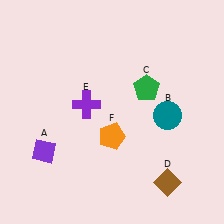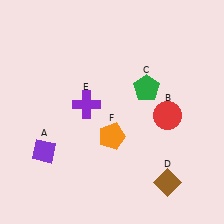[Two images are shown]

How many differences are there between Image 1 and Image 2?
There is 1 difference between the two images.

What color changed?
The circle (B) changed from teal in Image 1 to red in Image 2.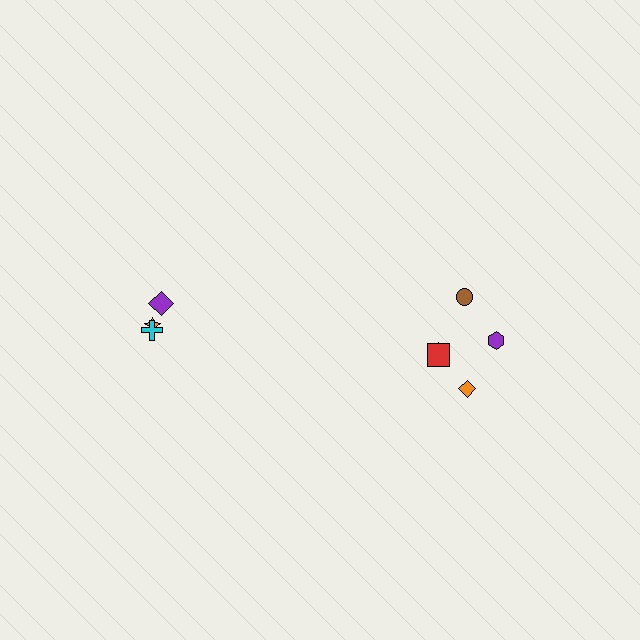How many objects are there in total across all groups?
There are 8 objects.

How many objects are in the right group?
There are 5 objects.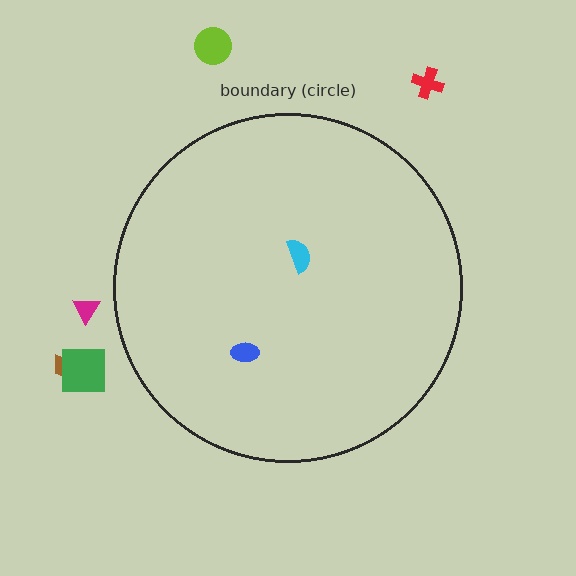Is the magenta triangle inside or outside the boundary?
Outside.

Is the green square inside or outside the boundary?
Outside.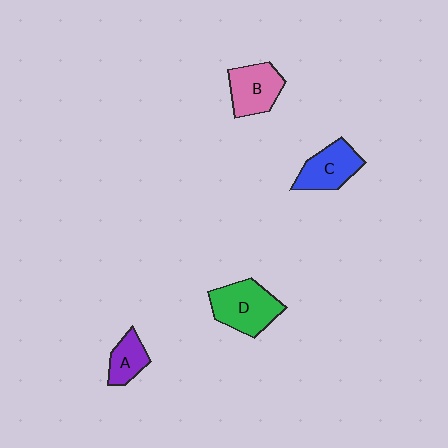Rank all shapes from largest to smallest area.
From largest to smallest: D (green), B (pink), C (blue), A (purple).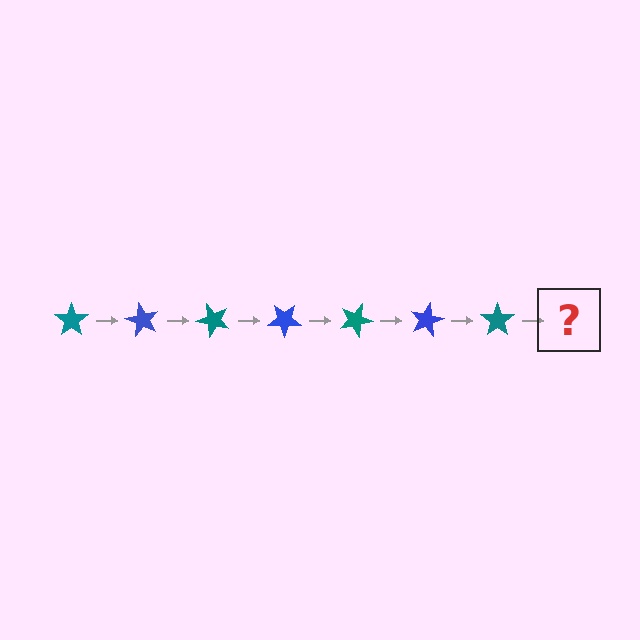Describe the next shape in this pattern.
It should be a blue star, rotated 420 degrees from the start.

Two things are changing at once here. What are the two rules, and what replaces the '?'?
The two rules are that it rotates 60 degrees each step and the color cycles through teal and blue. The '?' should be a blue star, rotated 420 degrees from the start.